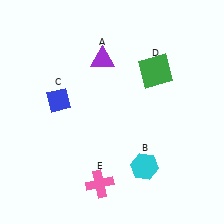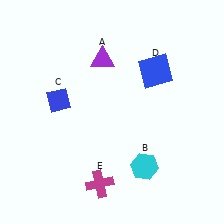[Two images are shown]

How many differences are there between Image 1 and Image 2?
There are 2 differences between the two images.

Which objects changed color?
D changed from green to blue. E changed from pink to magenta.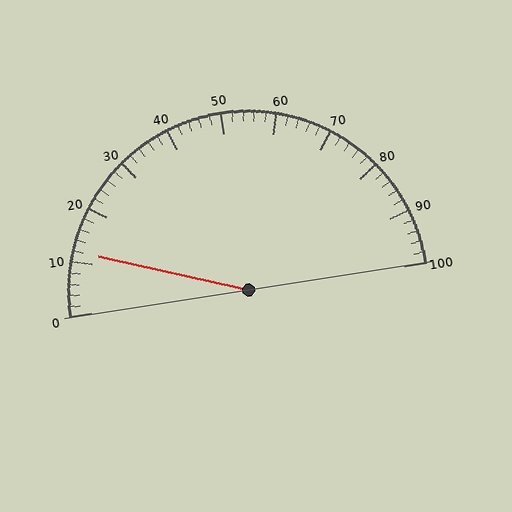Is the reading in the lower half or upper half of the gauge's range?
The reading is in the lower half of the range (0 to 100).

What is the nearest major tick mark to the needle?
The nearest major tick mark is 10.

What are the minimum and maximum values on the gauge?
The gauge ranges from 0 to 100.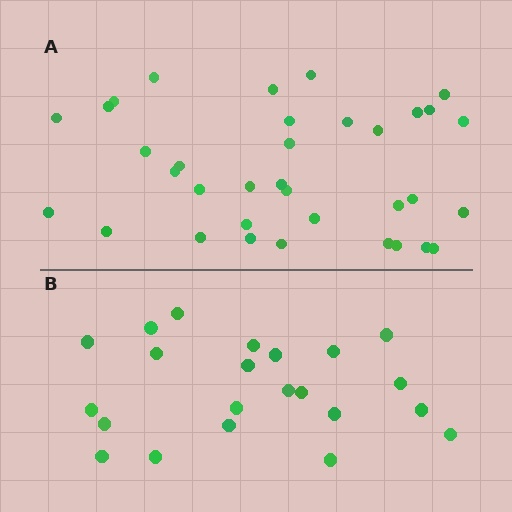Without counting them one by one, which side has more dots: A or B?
Region A (the top region) has more dots.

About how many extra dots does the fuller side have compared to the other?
Region A has approximately 15 more dots than region B.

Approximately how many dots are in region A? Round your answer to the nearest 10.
About 40 dots. (The exact count is 35, which rounds to 40.)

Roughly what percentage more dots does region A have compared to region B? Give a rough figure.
About 60% more.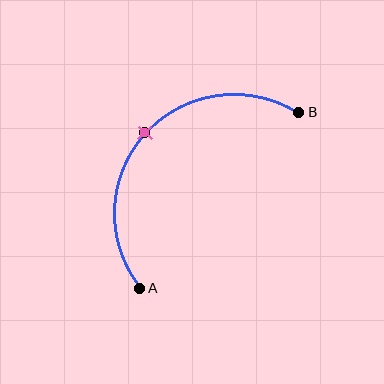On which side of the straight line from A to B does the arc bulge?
The arc bulges above and to the left of the straight line connecting A and B.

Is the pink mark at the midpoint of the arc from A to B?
Yes. The pink mark lies on the arc at equal arc-length from both A and B — it is the arc midpoint.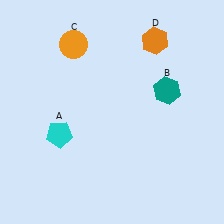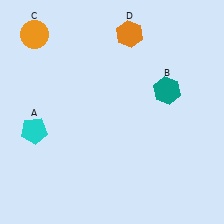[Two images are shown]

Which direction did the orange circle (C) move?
The orange circle (C) moved left.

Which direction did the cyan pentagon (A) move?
The cyan pentagon (A) moved left.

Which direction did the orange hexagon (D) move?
The orange hexagon (D) moved left.